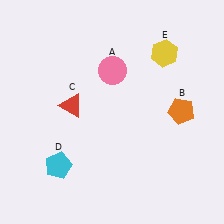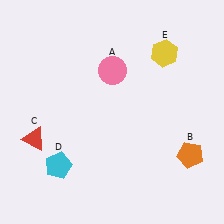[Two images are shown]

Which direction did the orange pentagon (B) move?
The orange pentagon (B) moved down.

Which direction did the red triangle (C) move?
The red triangle (C) moved left.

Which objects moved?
The objects that moved are: the orange pentagon (B), the red triangle (C).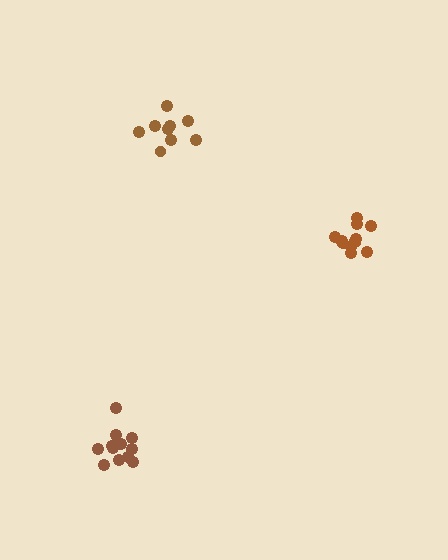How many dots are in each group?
Group 1: 9 dots, Group 2: 12 dots, Group 3: 13 dots (34 total).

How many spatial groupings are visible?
There are 3 spatial groupings.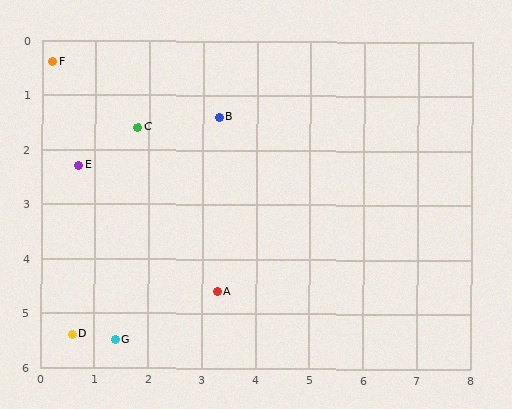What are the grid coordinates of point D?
Point D is at approximately (0.6, 5.4).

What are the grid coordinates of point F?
Point F is at approximately (0.2, 0.4).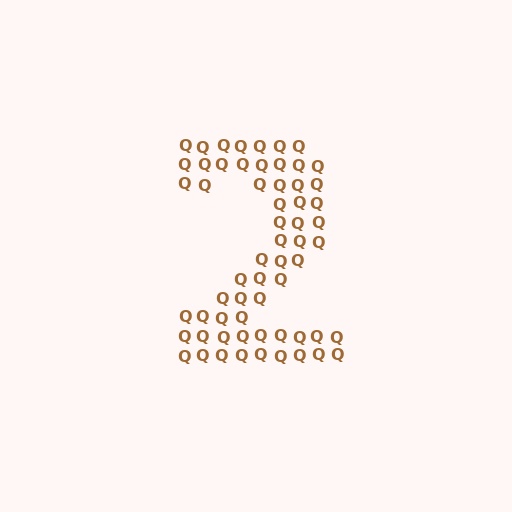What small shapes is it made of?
It is made of small letter Q's.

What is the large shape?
The large shape is the digit 2.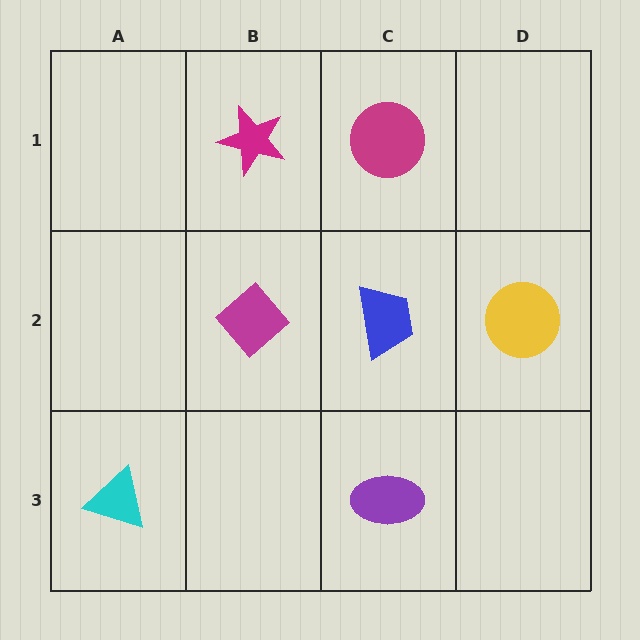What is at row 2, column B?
A magenta diamond.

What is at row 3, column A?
A cyan triangle.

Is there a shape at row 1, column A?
No, that cell is empty.